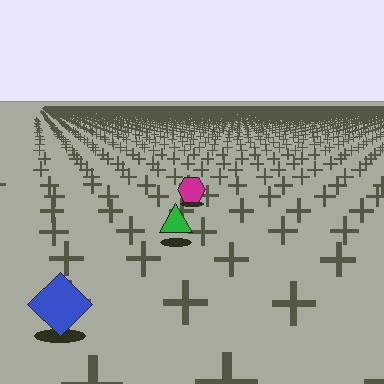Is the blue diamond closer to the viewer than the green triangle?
Yes. The blue diamond is closer — you can tell from the texture gradient: the ground texture is coarser near it.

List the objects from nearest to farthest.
From nearest to farthest: the blue diamond, the green triangle, the magenta hexagon.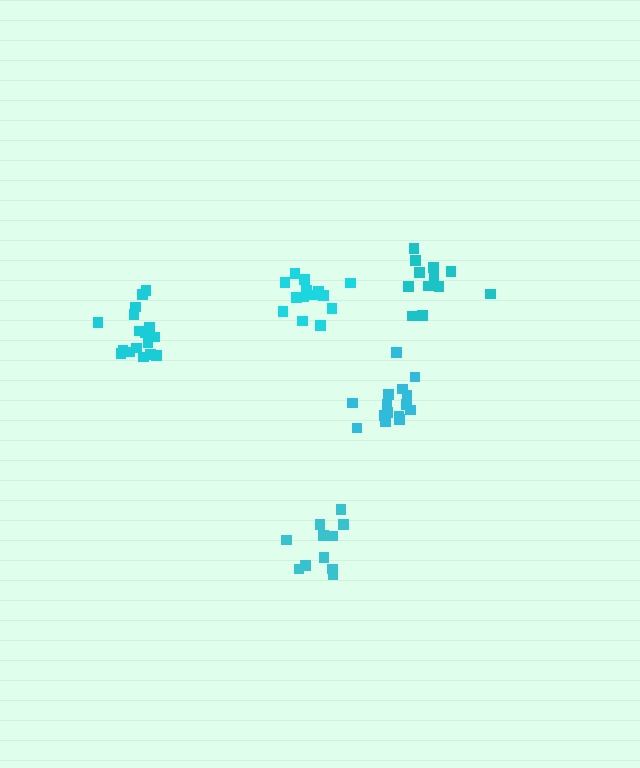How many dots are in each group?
Group 1: 11 dots, Group 2: 17 dots, Group 3: 15 dots, Group 4: 12 dots, Group 5: 14 dots (69 total).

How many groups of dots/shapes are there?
There are 5 groups.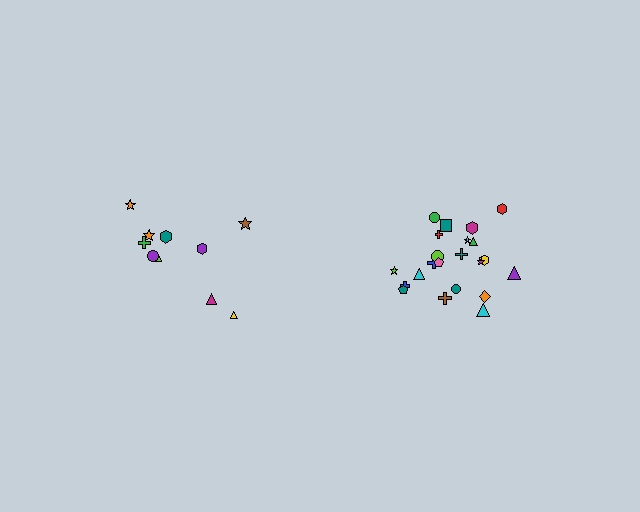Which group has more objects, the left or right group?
The right group.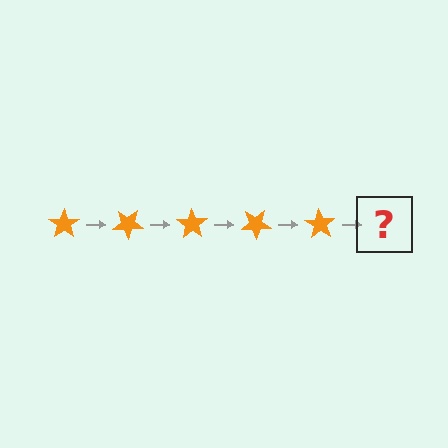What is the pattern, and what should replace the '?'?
The pattern is that the star rotates 35 degrees each step. The '?' should be an orange star rotated 175 degrees.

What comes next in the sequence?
The next element should be an orange star rotated 175 degrees.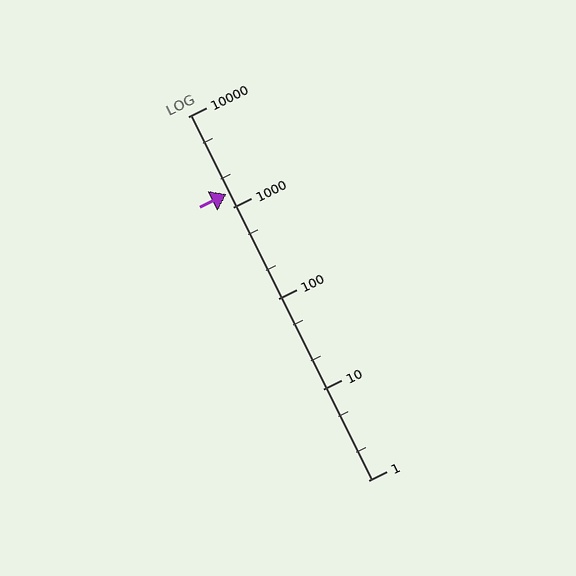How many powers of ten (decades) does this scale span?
The scale spans 4 decades, from 1 to 10000.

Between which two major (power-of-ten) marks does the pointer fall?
The pointer is between 1000 and 10000.